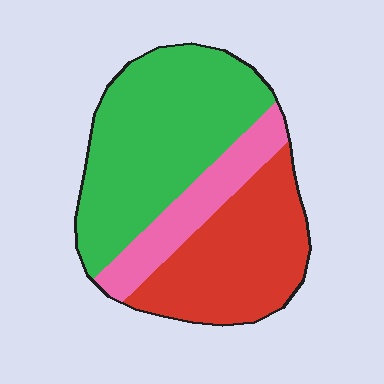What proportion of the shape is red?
Red takes up between a quarter and a half of the shape.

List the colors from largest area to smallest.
From largest to smallest: green, red, pink.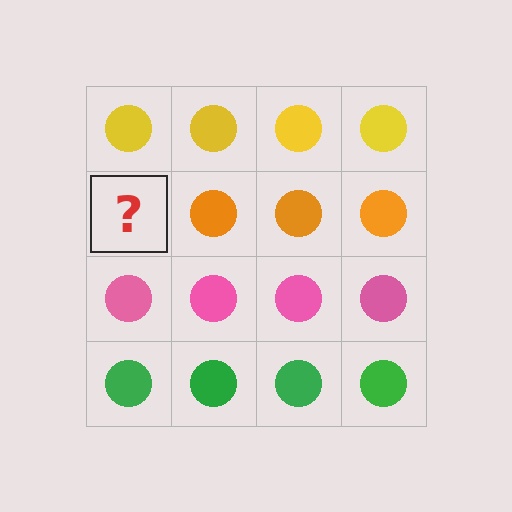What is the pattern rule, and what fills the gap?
The rule is that each row has a consistent color. The gap should be filled with an orange circle.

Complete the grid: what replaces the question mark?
The question mark should be replaced with an orange circle.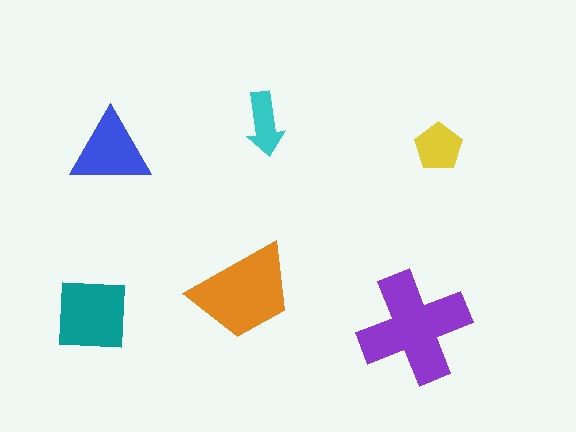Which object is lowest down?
The purple cross is bottommost.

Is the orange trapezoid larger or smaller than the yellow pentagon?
Larger.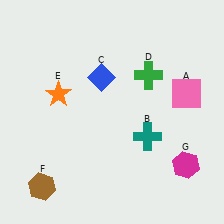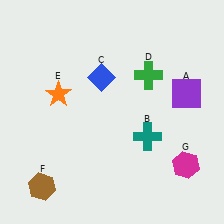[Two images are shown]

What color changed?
The square (A) changed from pink in Image 1 to purple in Image 2.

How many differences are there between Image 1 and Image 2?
There is 1 difference between the two images.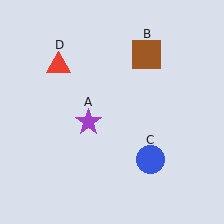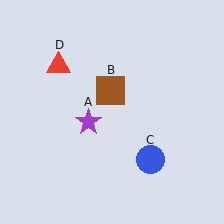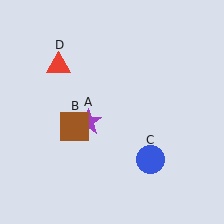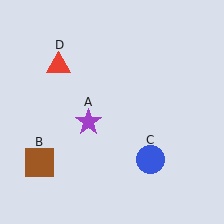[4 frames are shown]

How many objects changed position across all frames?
1 object changed position: brown square (object B).